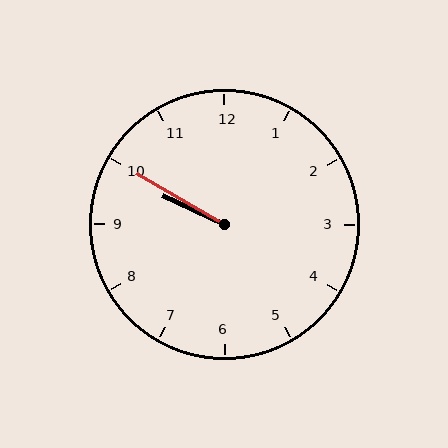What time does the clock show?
9:50.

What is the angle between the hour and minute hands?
Approximately 5 degrees.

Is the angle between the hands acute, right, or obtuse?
It is acute.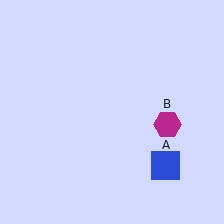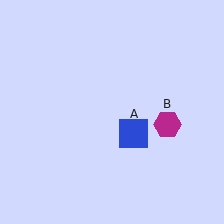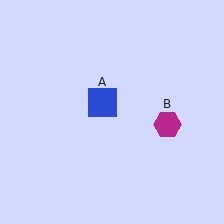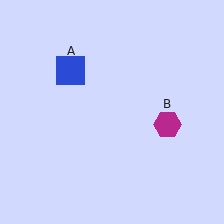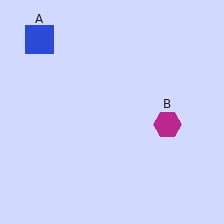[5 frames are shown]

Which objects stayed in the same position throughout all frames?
Magenta hexagon (object B) remained stationary.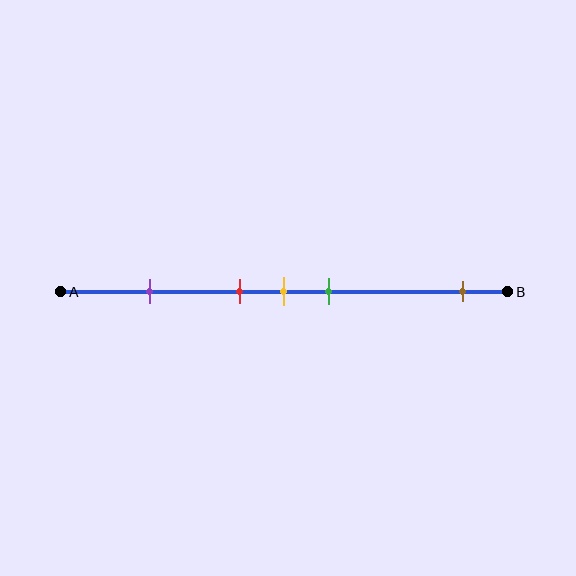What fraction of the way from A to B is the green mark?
The green mark is approximately 60% (0.6) of the way from A to B.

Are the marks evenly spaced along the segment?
No, the marks are not evenly spaced.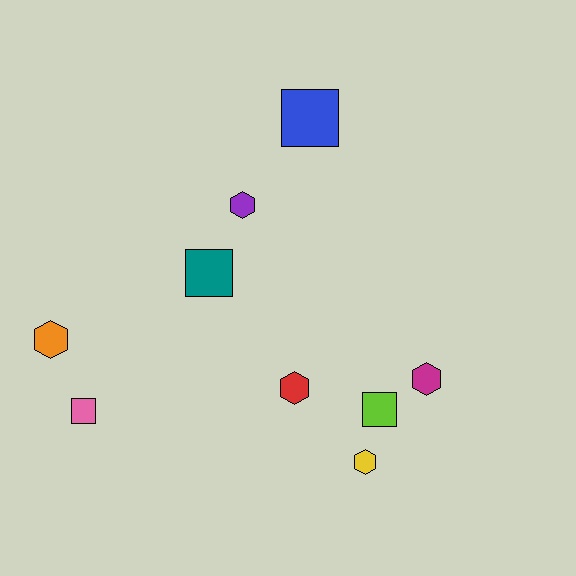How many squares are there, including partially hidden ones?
There are 4 squares.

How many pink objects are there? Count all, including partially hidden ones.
There is 1 pink object.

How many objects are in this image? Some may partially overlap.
There are 9 objects.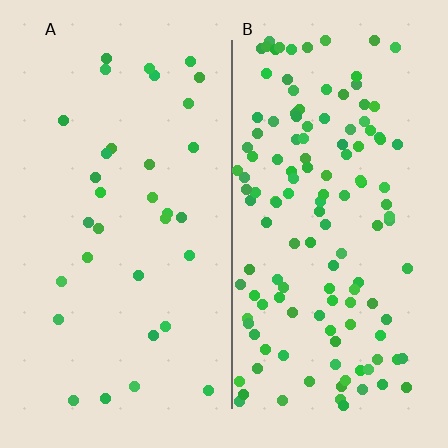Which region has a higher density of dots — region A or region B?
B (the right).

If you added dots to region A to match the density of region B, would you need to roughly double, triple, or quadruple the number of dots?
Approximately quadruple.